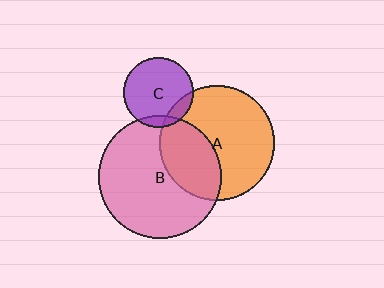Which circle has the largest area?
Circle B (pink).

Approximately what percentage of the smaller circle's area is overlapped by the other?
Approximately 35%.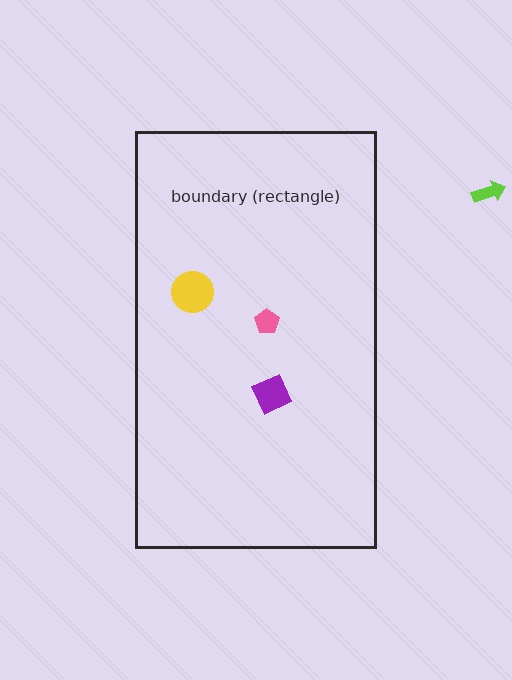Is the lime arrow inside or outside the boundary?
Outside.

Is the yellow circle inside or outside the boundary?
Inside.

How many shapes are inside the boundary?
3 inside, 1 outside.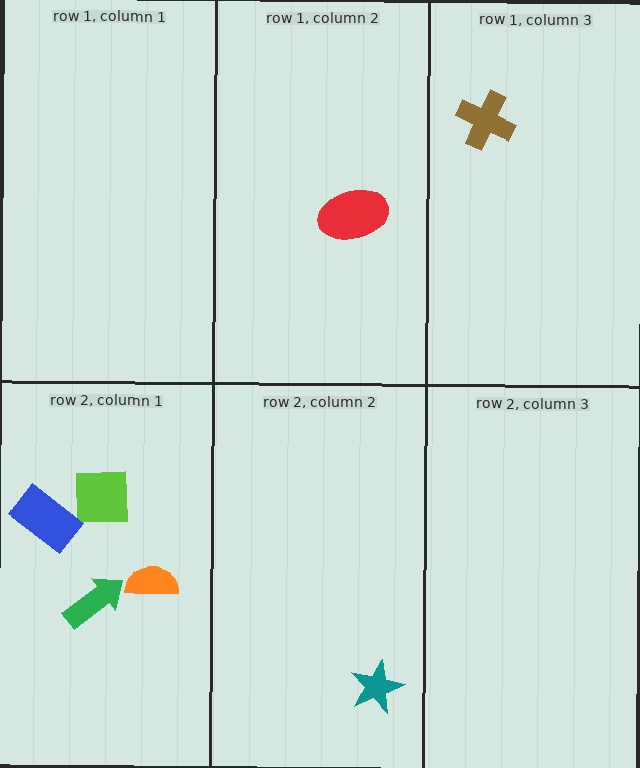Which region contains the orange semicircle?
The row 2, column 1 region.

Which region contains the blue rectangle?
The row 2, column 1 region.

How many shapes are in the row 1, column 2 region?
1.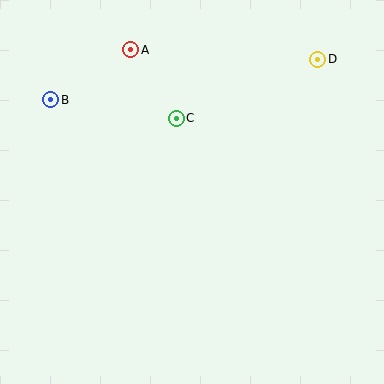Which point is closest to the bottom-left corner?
Point B is closest to the bottom-left corner.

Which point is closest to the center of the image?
Point C at (176, 118) is closest to the center.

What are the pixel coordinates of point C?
Point C is at (176, 118).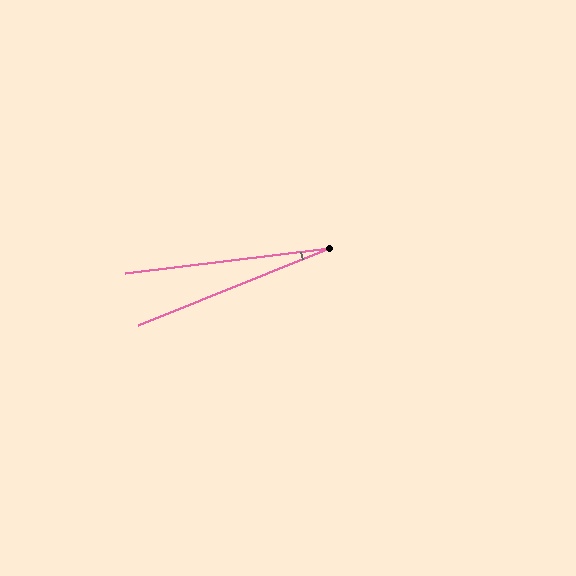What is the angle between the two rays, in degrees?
Approximately 15 degrees.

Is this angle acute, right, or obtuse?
It is acute.